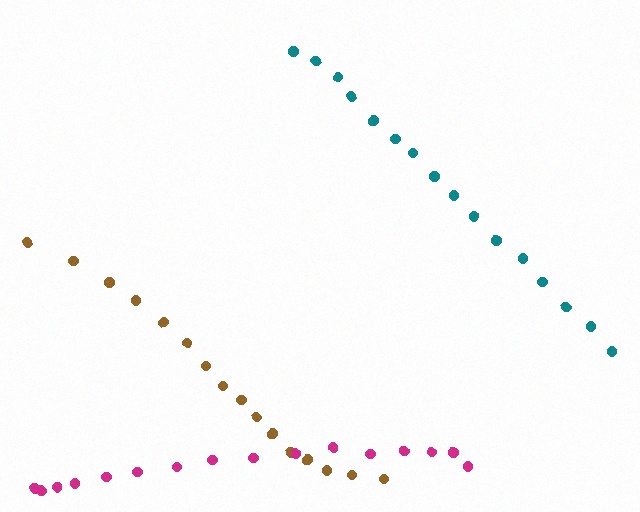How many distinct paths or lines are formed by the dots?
There are 3 distinct paths.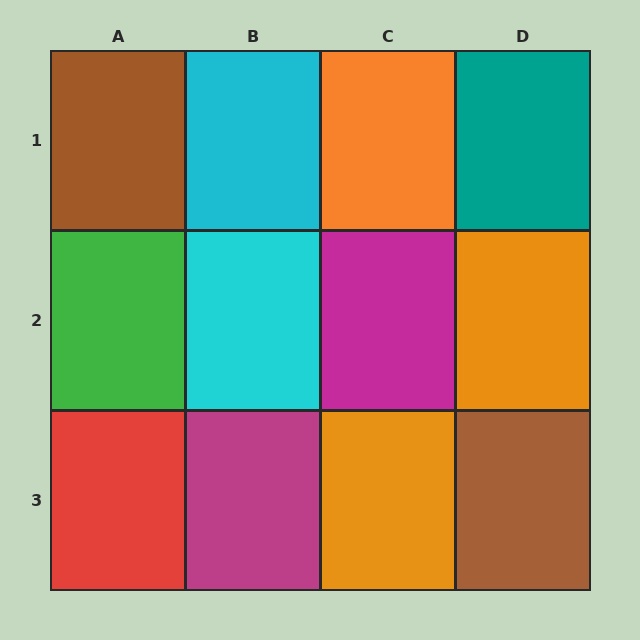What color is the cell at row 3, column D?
Brown.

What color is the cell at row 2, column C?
Magenta.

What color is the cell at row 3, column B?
Magenta.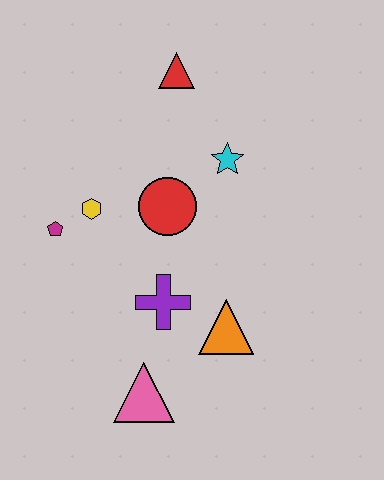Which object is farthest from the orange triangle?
The red triangle is farthest from the orange triangle.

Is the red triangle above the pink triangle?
Yes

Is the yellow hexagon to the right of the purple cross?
No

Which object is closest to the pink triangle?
The purple cross is closest to the pink triangle.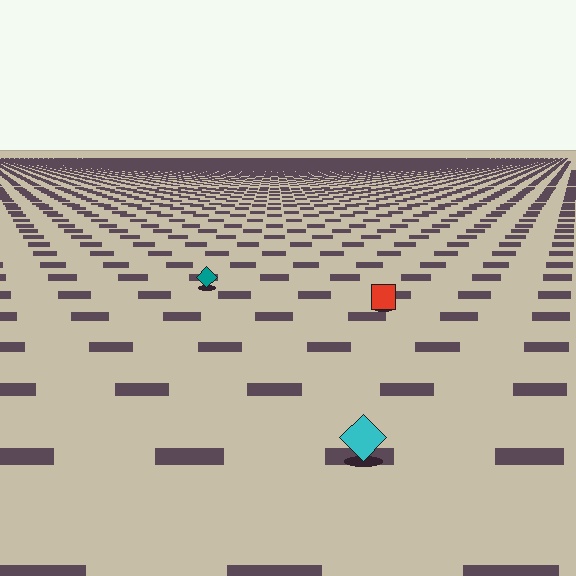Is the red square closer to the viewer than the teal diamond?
Yes. The red square is closer — you can tell from the texture gradient: the ground texture is coarser near it.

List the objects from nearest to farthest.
From nearest to farthest: the cyan diamond, the red square, the teal diamond.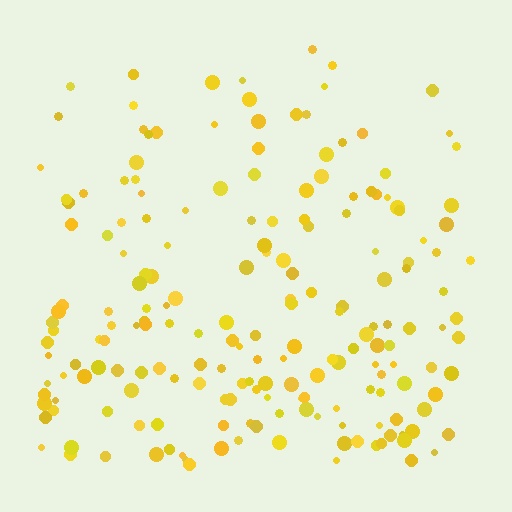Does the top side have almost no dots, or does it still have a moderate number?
Still a moderate number, just noticeably fewer than the bottom.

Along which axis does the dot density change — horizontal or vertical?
Vertical.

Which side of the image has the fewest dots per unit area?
The top.